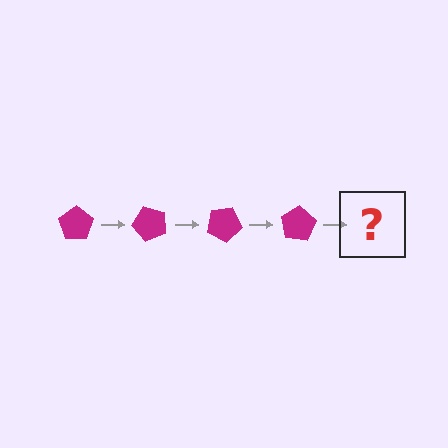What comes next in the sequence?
The next element should be a magenta pentagon rotated 200 degrees.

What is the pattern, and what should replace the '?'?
The pattern is that the pentagon rotates 50 degrees each step. The '?' should be a magenta pentagon rotated 200 degrees.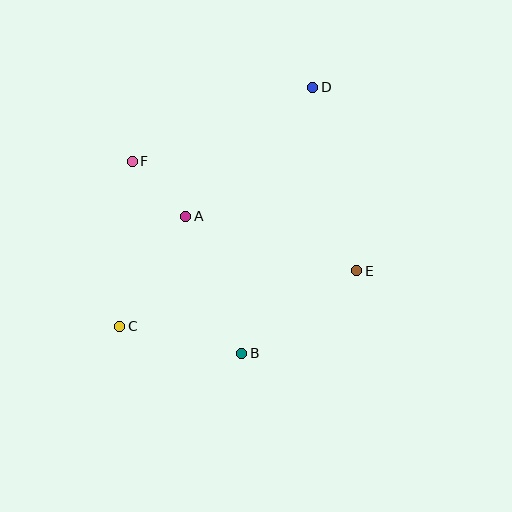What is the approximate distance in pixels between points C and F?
The distance between C and F is approximately 165 pixels.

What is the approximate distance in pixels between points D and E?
The distance between D and E is approximately 189 pixels.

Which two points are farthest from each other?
Points C and D are farthest from each other.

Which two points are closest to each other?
Points A and F are closest to each other.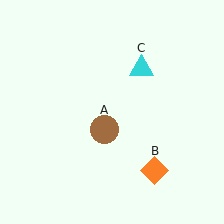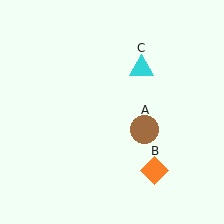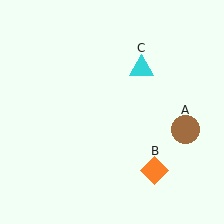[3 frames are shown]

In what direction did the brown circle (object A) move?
The brown circle (object A) moved right.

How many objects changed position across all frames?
1 object changed position: brown circle (object A).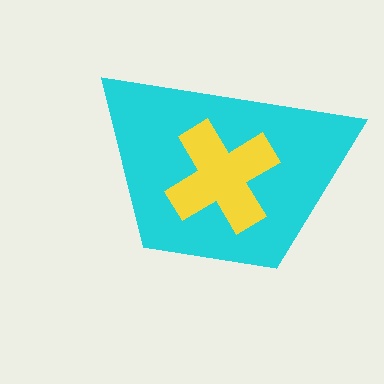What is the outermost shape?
The cyan trapezoid.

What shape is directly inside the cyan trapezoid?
The yellow cross.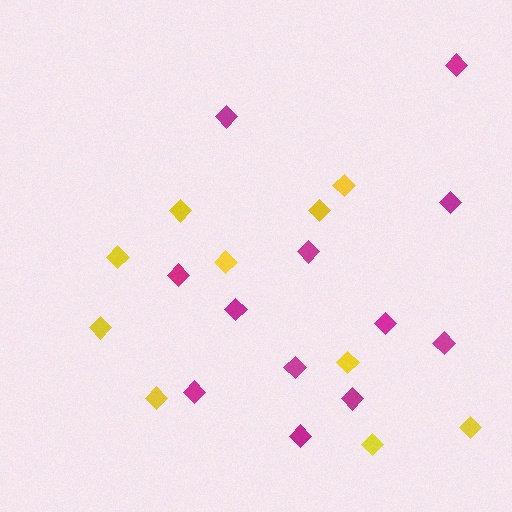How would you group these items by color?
There are 2 groups: one group of magenta diamonds (12) and one group of yellow diamonds (10).